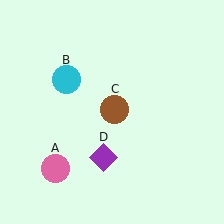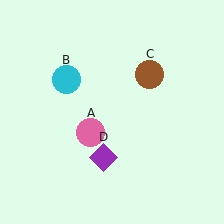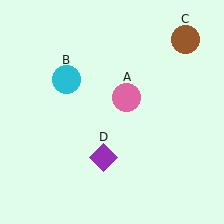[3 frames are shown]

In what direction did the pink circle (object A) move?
The pink circle (object A) moved up and to the right.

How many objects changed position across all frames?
2 objects changed position: pink circle (object A), brown circle (object C).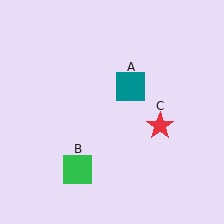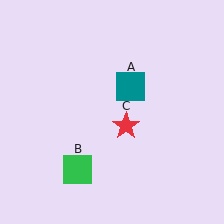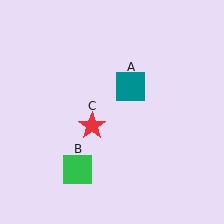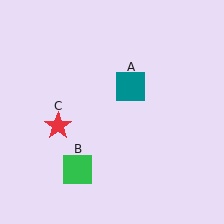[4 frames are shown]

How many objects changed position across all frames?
1 object changed position: red star (object C).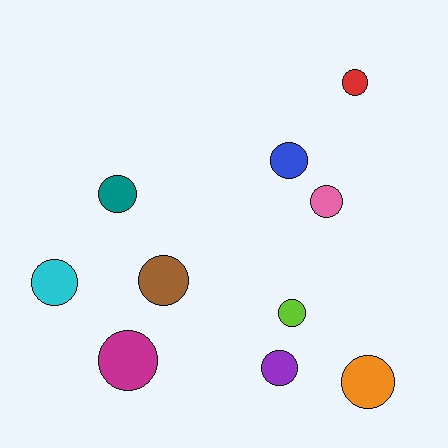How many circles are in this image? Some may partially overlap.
There are 10 circles.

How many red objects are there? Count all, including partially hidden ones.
There is 1 red object.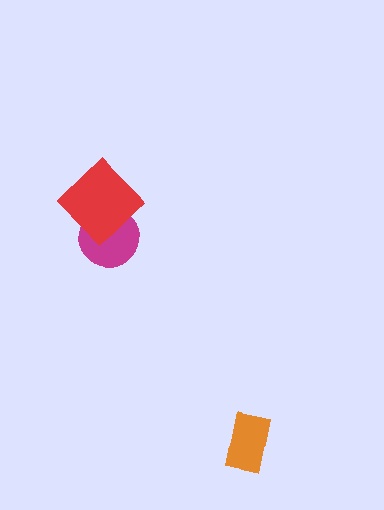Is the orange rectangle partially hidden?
No, no other shape covers it.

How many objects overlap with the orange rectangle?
0 objects overlap with the orange rectangle.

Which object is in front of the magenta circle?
The red diamond is in front of the magenta circle.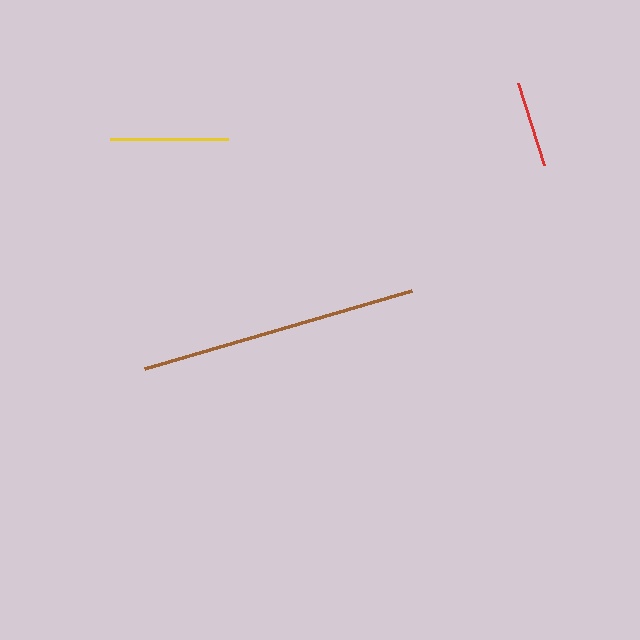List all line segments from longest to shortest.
From longest to shortest: brown, yellow, red.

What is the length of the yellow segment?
The yellow segment is approximately 117 pixels long.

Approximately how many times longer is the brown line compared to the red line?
The brown line is approximately 3.3 times the length of the red line.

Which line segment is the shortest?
The red line is the shortest at approximately 85 pixels.